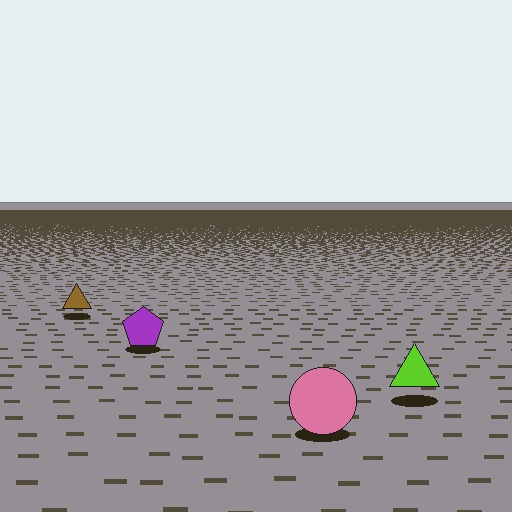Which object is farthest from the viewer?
The brown triangle is farthest from the viewer. It appears smaller and the ground texture around it is denser.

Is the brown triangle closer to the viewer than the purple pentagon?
No. The purple pentagon is closer — you can tell from the texture gradient: the ground texture is coarser near it.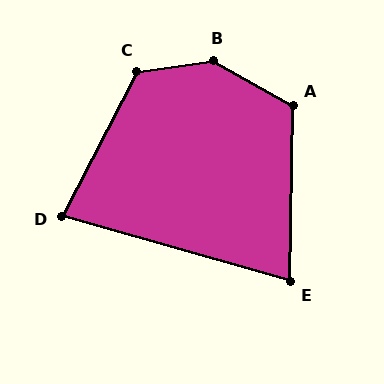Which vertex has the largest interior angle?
B, at approximately 143 degrees.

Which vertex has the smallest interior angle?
E, at approximately 75 degrees.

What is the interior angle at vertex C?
Approximately 125 degrees (obtuse).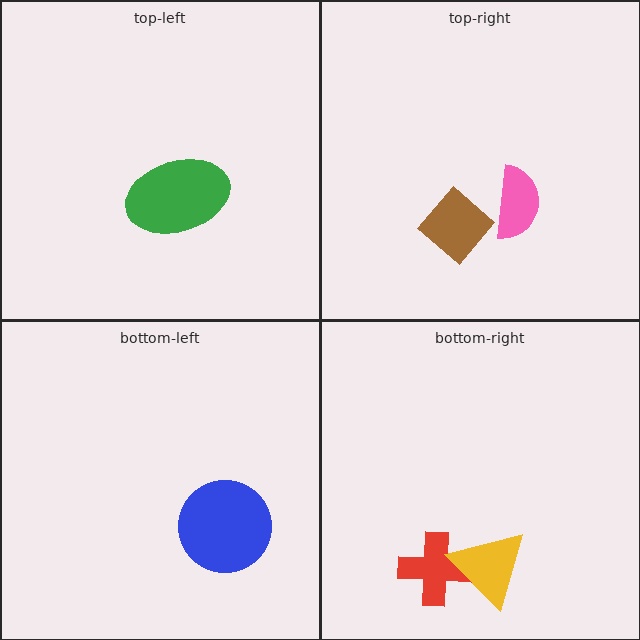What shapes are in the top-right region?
The brown diamond, the pink semicircle.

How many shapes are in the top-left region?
1.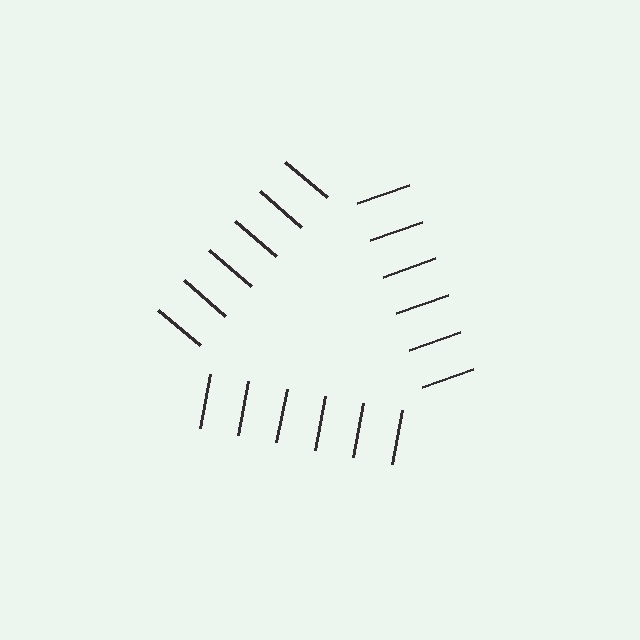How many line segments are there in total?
18 — 6 along each of the 3 edges.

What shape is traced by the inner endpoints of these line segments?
An illusory triangle — the line segments terminate on its edges but no continuous stroke is drawn.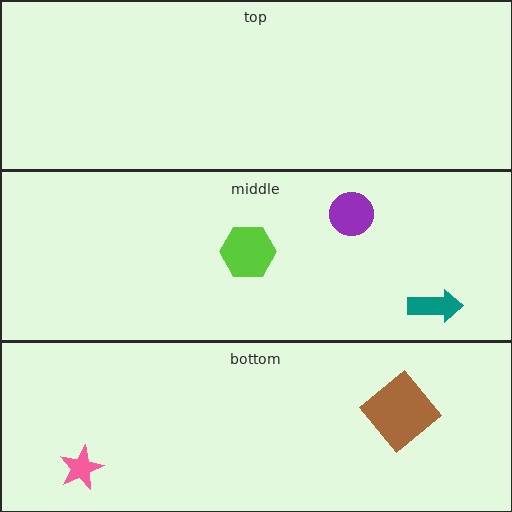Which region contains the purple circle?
The middle region.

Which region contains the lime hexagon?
The middle region.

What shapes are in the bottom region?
The brown diamond, the pink star.